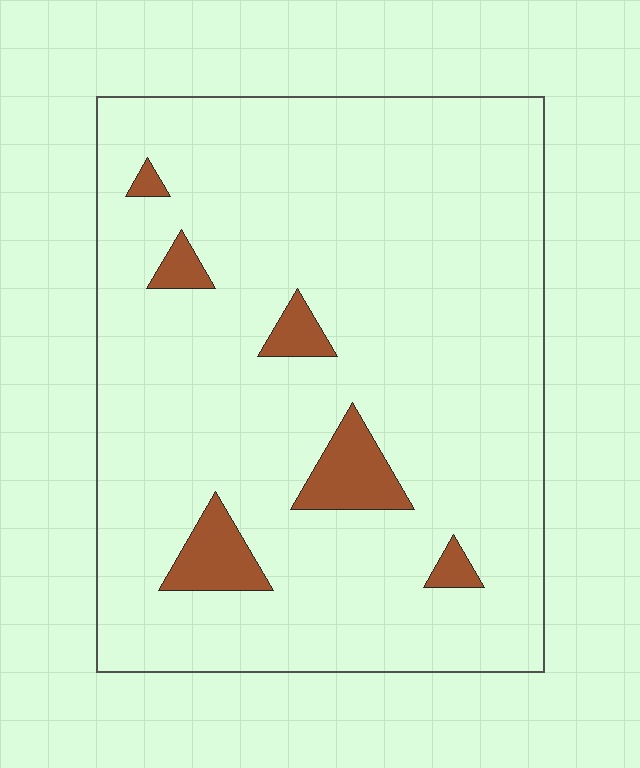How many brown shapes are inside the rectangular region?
6.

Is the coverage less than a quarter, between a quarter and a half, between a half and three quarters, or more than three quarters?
Less than a quarter.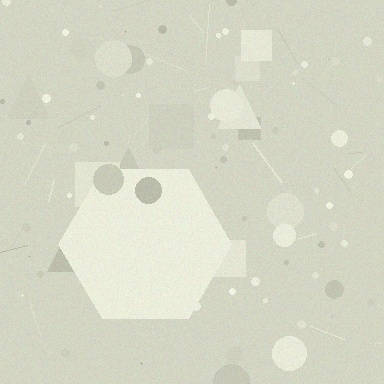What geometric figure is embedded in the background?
A hexagon is embedded in the background.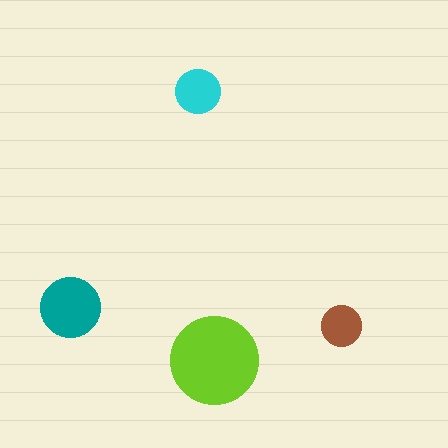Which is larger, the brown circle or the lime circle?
The lime one.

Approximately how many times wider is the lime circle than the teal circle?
About 1.5 times wider.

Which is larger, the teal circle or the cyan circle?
The teal one.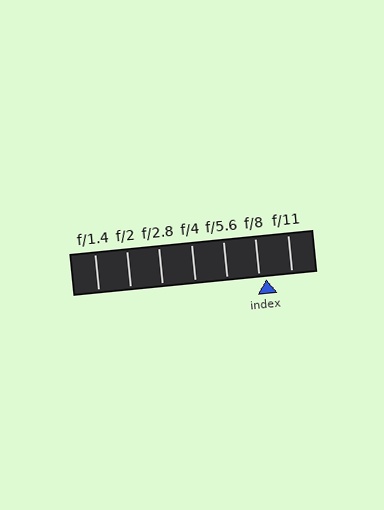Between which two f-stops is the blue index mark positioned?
The index mark is between f/8 and f/11.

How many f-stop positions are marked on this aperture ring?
There are 7 f-stop positions marked.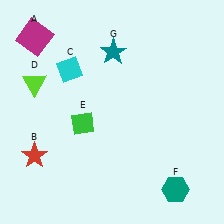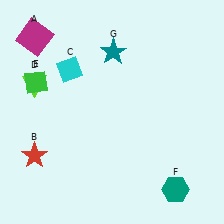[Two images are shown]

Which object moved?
The green diamond (E) moved left.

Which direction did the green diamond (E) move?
The green diamond (E) moved left.